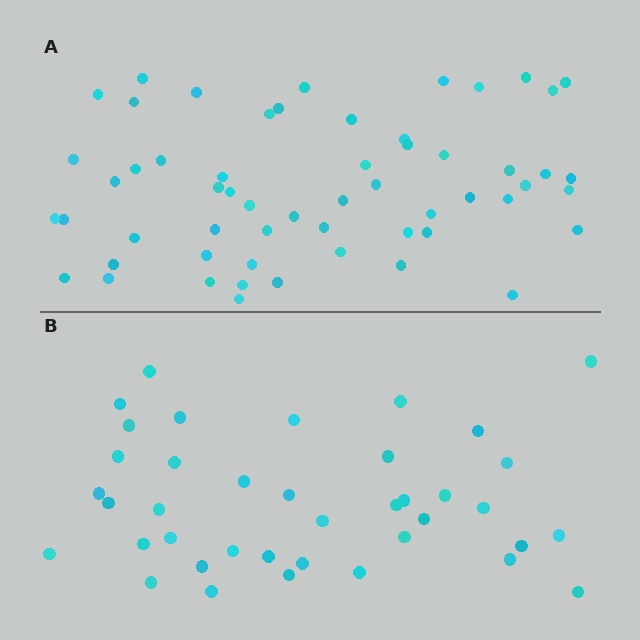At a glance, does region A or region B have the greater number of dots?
Region A (the top region) has more dots.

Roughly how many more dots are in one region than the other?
Region A has approximately 20 more dots than region B.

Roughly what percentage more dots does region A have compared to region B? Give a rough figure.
About 45% more.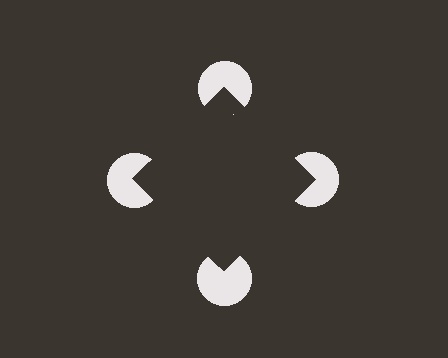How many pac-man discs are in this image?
There are 4 — one at each vertex of the illusory square.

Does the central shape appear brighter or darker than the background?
It typically appears slightly darker than the background, even though no actual brightness change is drawn.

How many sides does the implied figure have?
4 sides.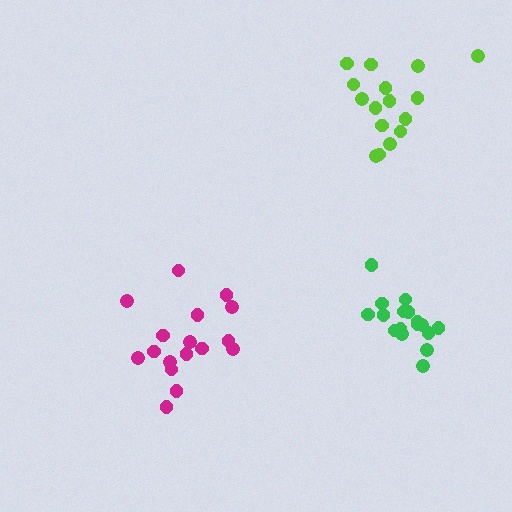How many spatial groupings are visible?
There are 3 spatial groupings.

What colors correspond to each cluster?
The clusters are colored: magenta, lime, green.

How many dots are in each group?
Group 1: 17 dots, Group 2: 16 dots, Group 3: 17 dots (50 total).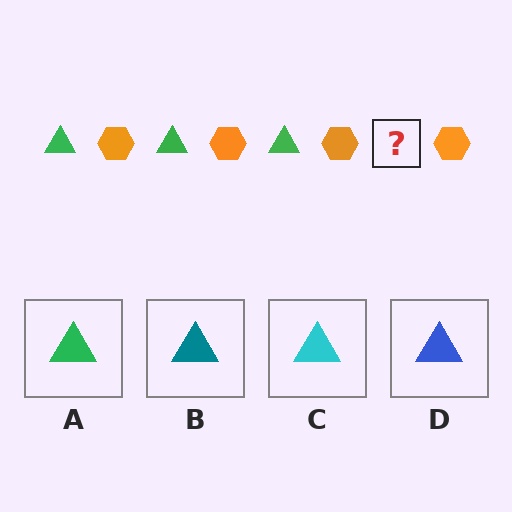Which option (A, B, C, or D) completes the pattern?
A.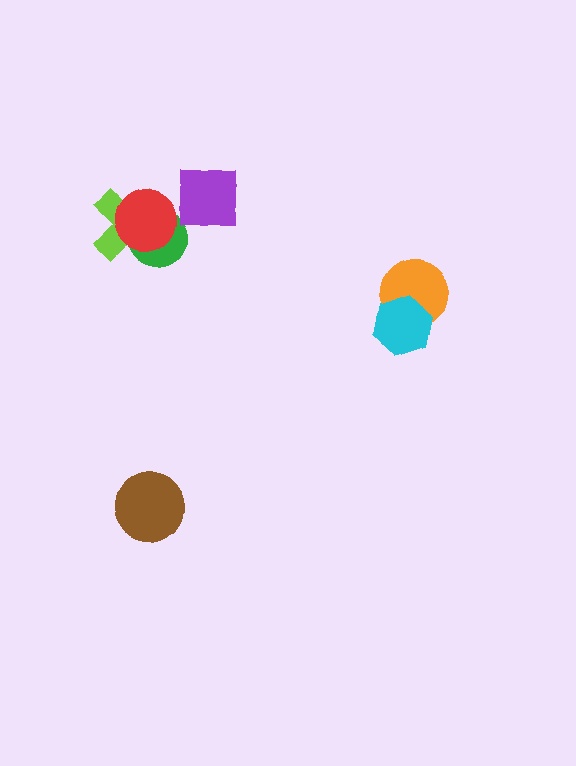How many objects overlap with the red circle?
2 objects overlap with the red circle.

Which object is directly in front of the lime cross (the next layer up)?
The green circle is directly in front of the lime cross.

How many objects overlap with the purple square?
0 objects overlap with the purple square.